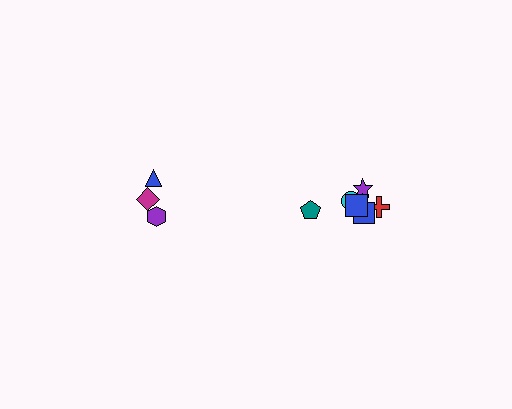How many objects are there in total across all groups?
There are 9 objects.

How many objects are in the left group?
There are 3 objects.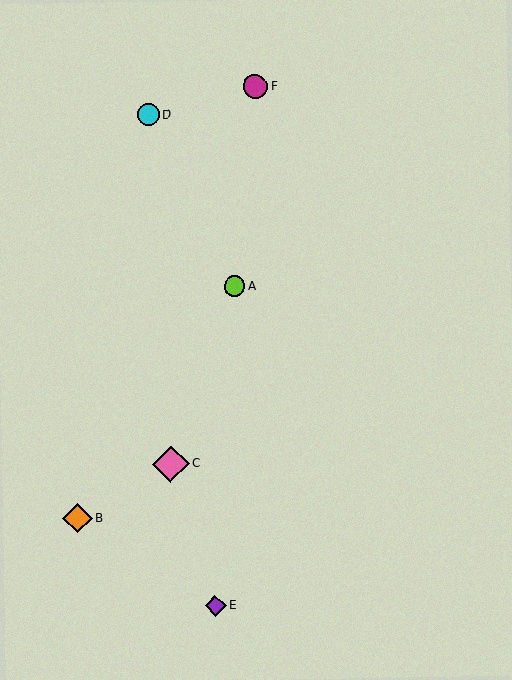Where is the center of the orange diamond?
The center of the orange diamond is at (78, 518).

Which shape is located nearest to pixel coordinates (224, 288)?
The lime circle (labeled A) at (235, 286) is nearest to that location.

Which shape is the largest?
The pink diamond (labeled C) is the largest.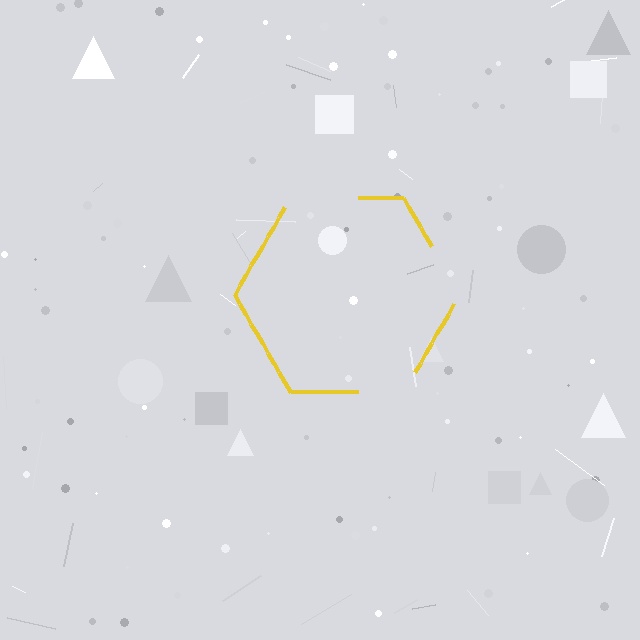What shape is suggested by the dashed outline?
The dashed outline suggests a hexagon.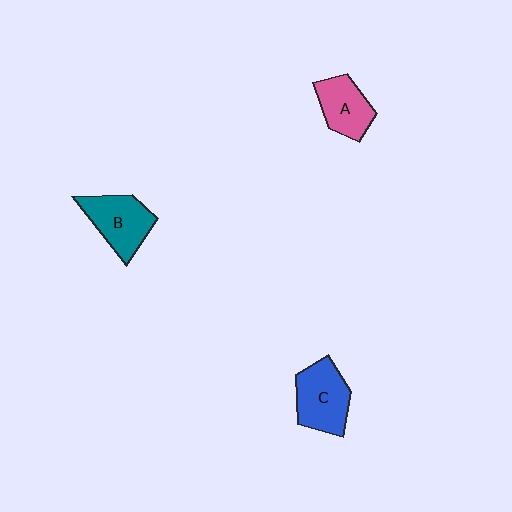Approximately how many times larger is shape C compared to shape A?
Approximately 1.2 times.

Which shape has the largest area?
Shape C (blue).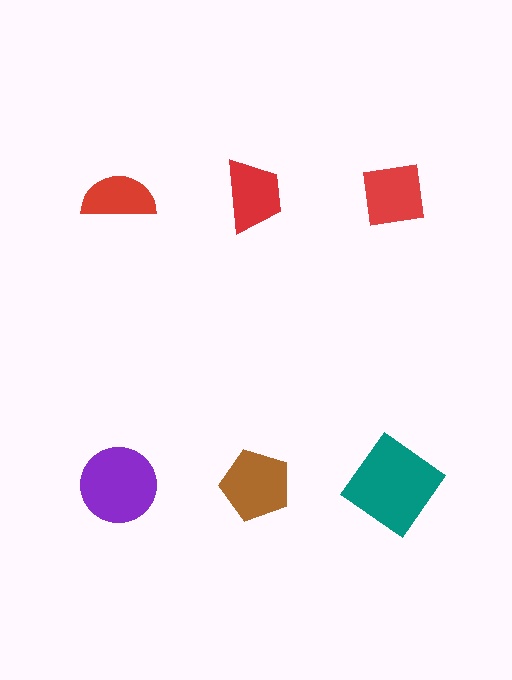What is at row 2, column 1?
A purple circle.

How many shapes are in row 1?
3 shapes.